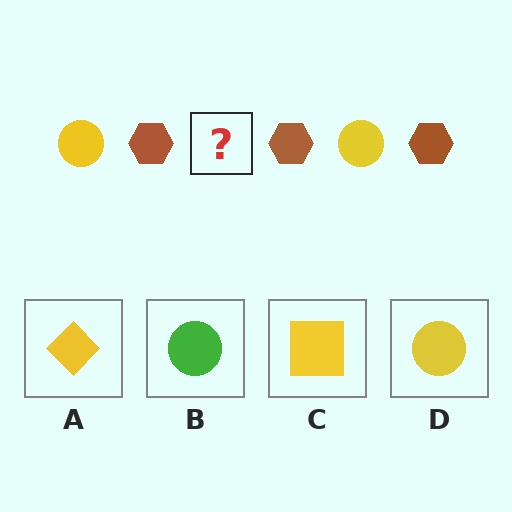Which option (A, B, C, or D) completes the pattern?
D.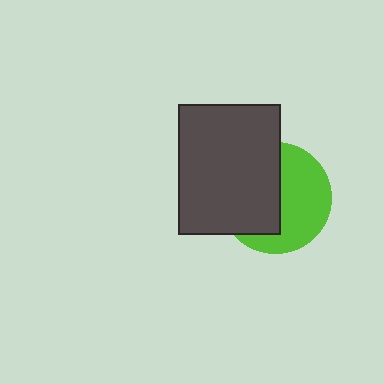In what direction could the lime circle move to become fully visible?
The lime circle could move right. That would shift it out from behind the dark gray rectangle entirely.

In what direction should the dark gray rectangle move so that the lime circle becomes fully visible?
The dark gray rectangle should move left. That is the shortest direction to clear the overlap and leave the lime circle fully visible.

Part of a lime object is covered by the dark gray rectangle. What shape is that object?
It is a circle.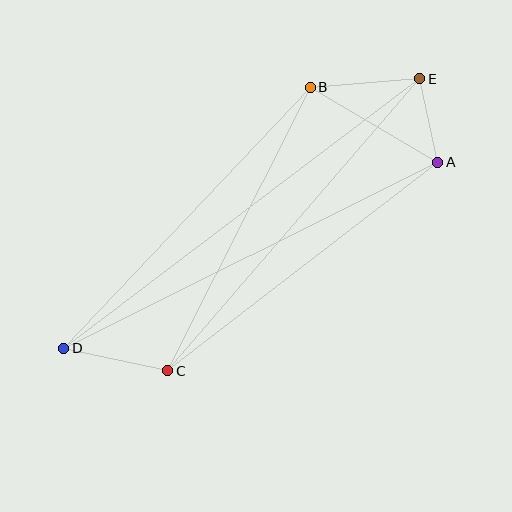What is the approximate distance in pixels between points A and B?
The distance between A and B is approximately 147 pixels.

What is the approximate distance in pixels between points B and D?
The distance between B and D is approximately 359 pixels.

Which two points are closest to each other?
Points A and E are closest to each other.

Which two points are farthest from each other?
Points D and E are farthest from each other.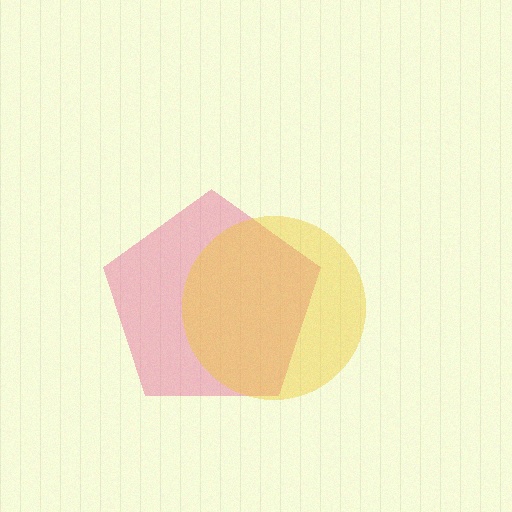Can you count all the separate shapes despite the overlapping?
Yes, there are 2 separate shapes.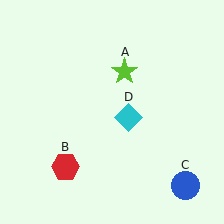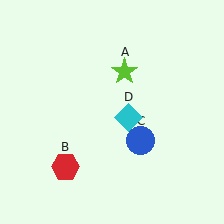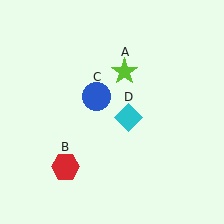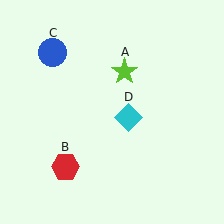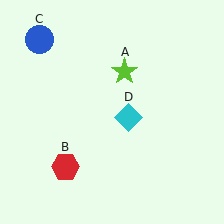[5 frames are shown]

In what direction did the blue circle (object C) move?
The blue circle (object C) moved up and to the left.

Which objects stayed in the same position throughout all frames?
Lime star (object A) and red hexagon (object B) and cyan diamond (object D) remained stationary.